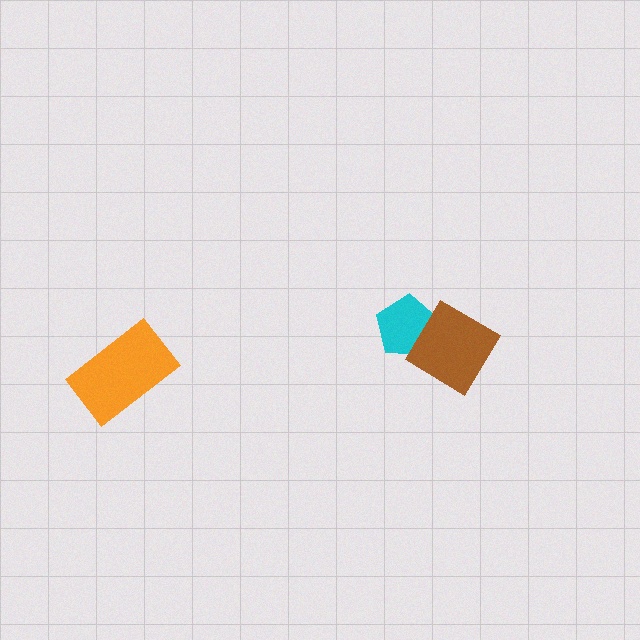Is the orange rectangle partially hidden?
No, no other shape covers it.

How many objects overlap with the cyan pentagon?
1 object overlaps with the cyan pentagon.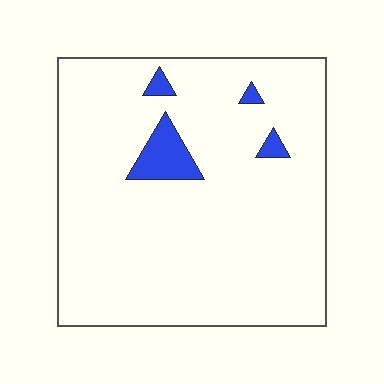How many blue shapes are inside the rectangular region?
4.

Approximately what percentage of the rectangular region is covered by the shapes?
Approximately 5%.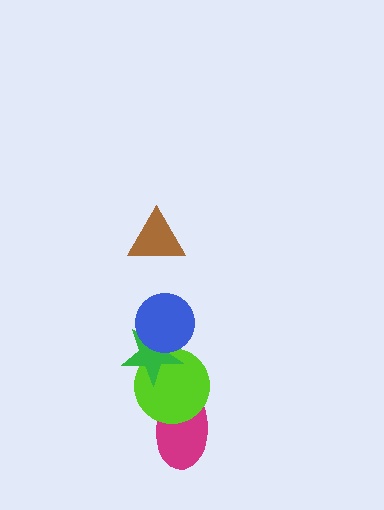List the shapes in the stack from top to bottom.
From top to bottom: the brown triangle, the blue circle, the green star, the lime circle, the magenta ellipse.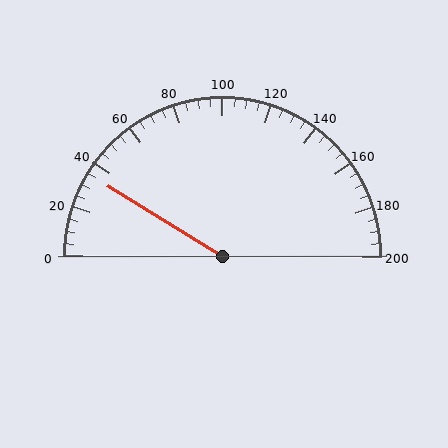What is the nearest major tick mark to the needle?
The nearest major tick mark is 40.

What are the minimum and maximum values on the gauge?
The gauge ranges from 0 to 200.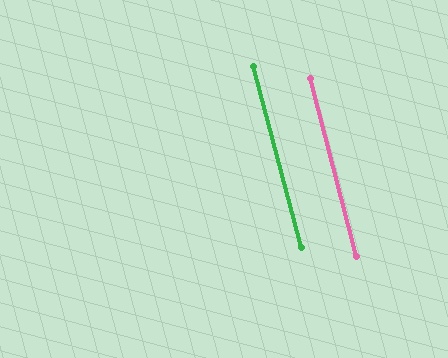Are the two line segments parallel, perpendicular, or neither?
Parallel — their directions differ by only 0.5°.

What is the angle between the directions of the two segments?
Approximately 0 degrees.